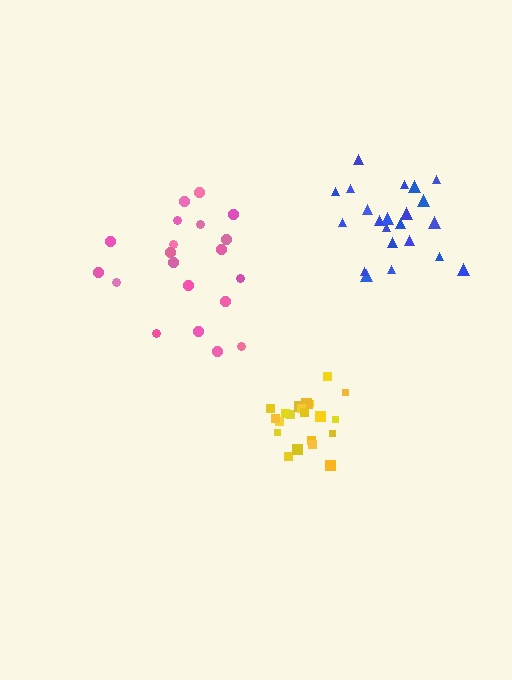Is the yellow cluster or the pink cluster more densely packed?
Yellow.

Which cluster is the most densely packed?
Yellow.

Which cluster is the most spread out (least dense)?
Pink.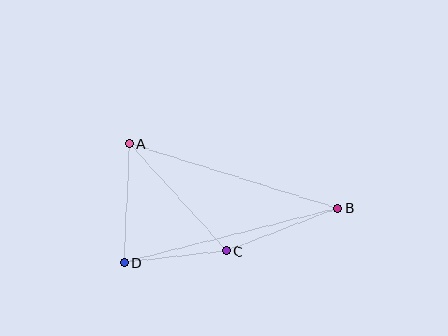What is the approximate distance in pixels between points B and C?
The distance between B and C is approximately 119 pixels.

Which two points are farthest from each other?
Points B and D are farthest from each other.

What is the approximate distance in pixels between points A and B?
The distance between A and B is approximately 218 pixels.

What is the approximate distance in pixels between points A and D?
The distance between A and D is approximately 119 pixels.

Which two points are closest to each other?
Points C and D are closest to each other.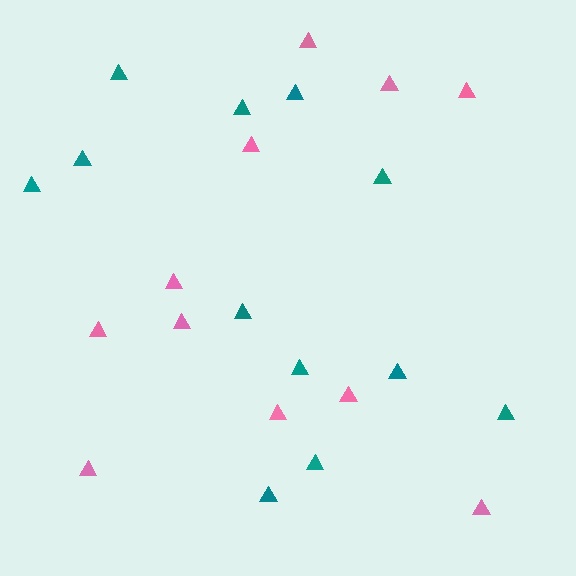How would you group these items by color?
There are 2 groups: one group of pink triangles (11) and one group of teal triangles (12).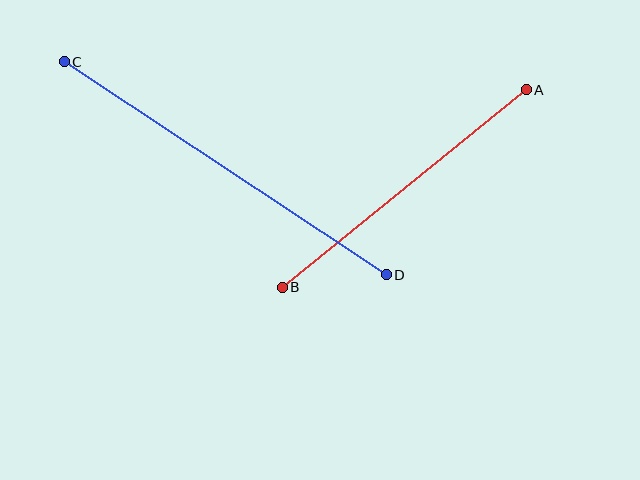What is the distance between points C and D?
The distance is approximately 386 pixels.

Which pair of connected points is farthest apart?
Points C and D are farthest apart.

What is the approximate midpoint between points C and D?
The midpoint is at approximately (225, 168) pixels.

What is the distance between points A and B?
The distance is approximately 314 pixels.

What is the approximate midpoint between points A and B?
The midpoint is at approximately (404, 189) pixels.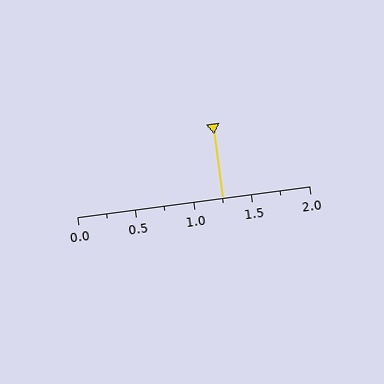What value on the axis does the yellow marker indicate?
The marker indicates approximately 1.25.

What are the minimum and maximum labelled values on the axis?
The axis runs from 0.0 to 2.0.